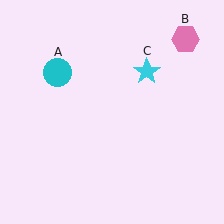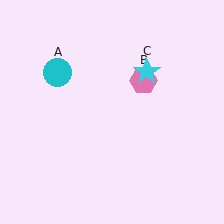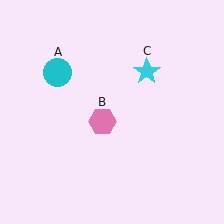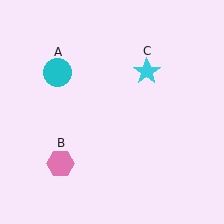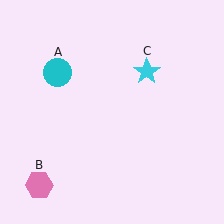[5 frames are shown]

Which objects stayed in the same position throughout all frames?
Cyan circle (object A) and cyan star (object C) remained stationary.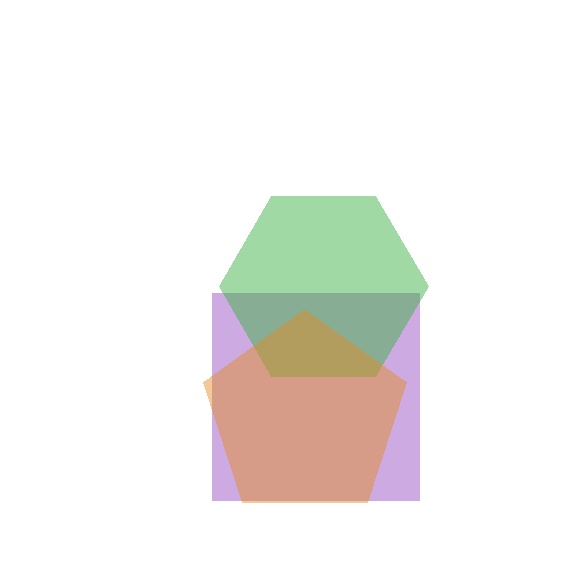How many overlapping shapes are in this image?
There are 3 overlapping shapes in the image.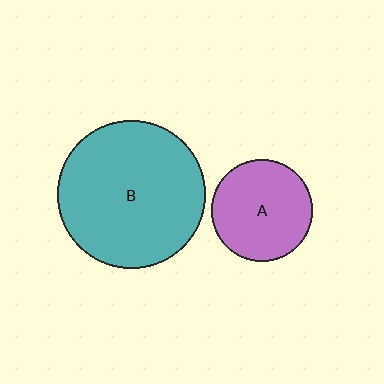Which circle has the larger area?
Circle B (teal).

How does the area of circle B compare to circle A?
Approximately 2.1 times.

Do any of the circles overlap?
No, none of the circles overlap.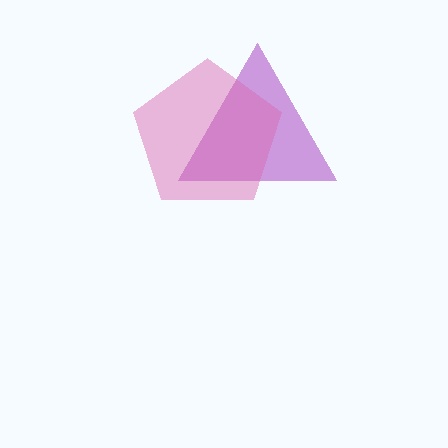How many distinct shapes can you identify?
There are 2 distinct shapes: a purple triangle, a pink pentagon.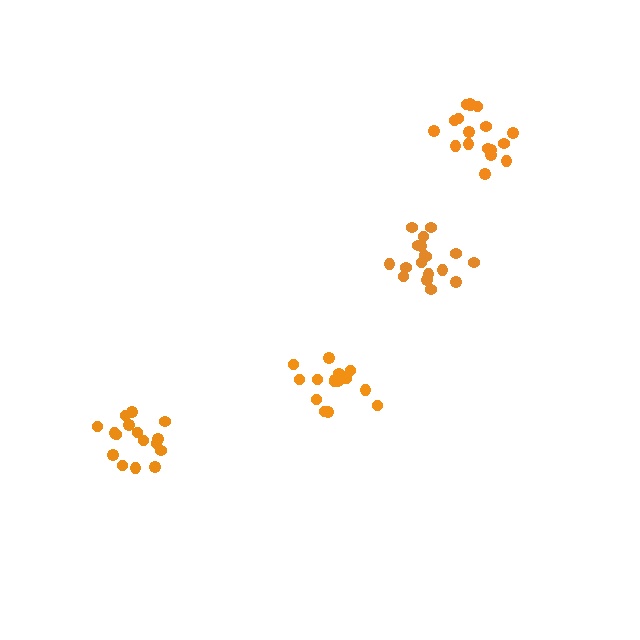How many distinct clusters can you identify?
There are 4 distinct clusters.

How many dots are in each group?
Group 1: 18 dots, Group 2: 15 dots, Group 3: 16 dots, Group 4: 18 dots (67 total).